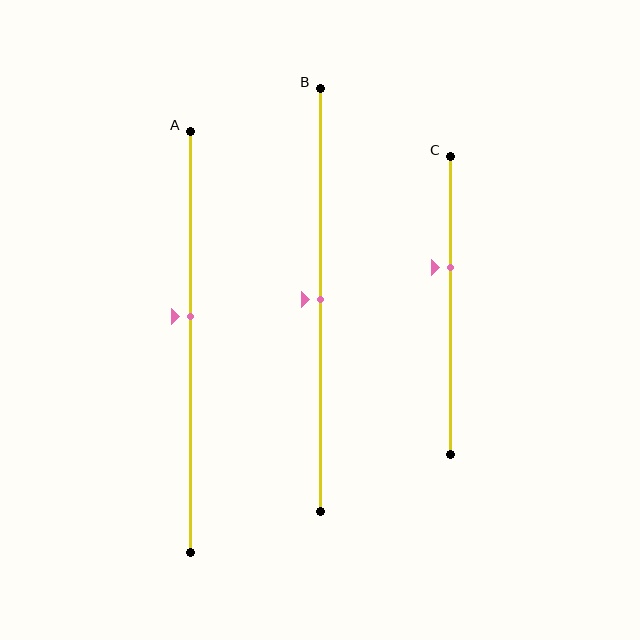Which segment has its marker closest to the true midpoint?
Segment B has its marker closest to the true midpoint.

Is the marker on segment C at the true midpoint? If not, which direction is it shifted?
No, the marker on segment C is shifted upward by about 13% of the segment length.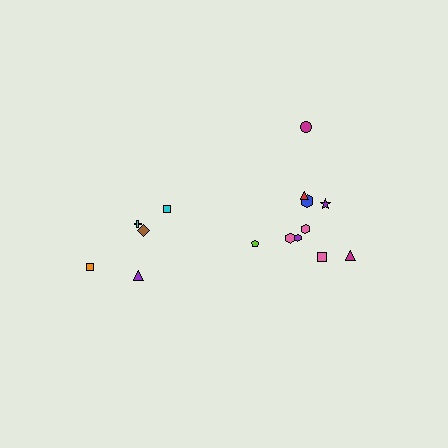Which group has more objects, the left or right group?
The right group.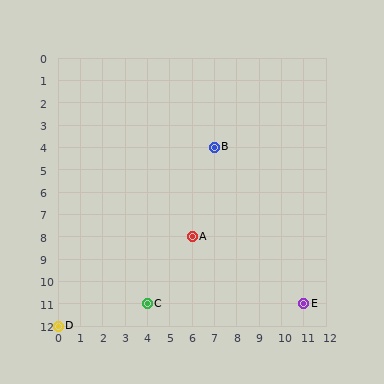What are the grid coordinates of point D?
Point D is at grid coordinates (0, 12).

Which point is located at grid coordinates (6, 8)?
Point A is at (6, 8).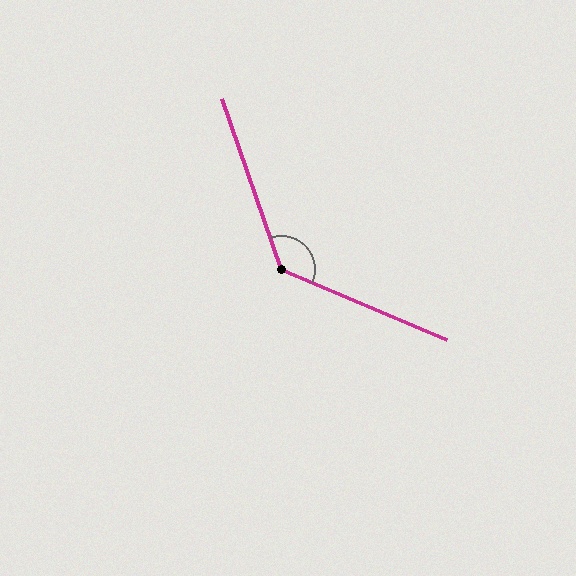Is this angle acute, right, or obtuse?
It is obtuse.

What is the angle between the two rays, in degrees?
Approximately 132 degrees.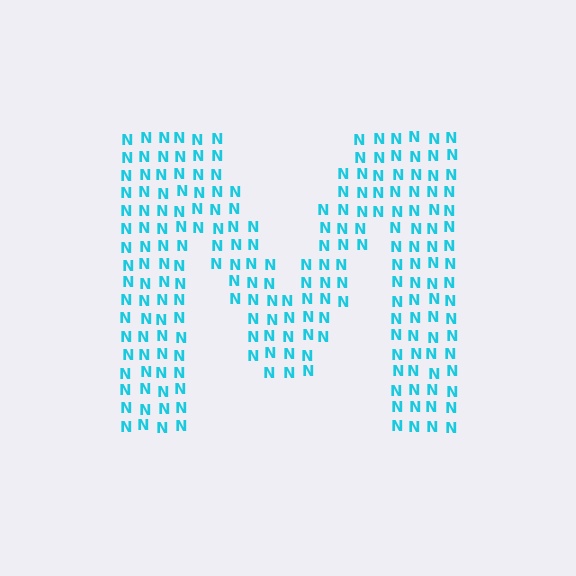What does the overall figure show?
The overall figure shows the letter M.